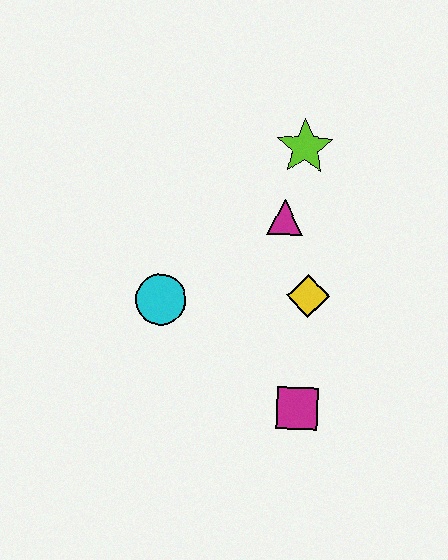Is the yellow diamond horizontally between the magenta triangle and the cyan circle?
No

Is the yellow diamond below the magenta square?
No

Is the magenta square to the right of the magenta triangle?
Yes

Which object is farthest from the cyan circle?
The lime star is farthest from the cyan circle.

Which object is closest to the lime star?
The magenta triangle is closest to the lime star.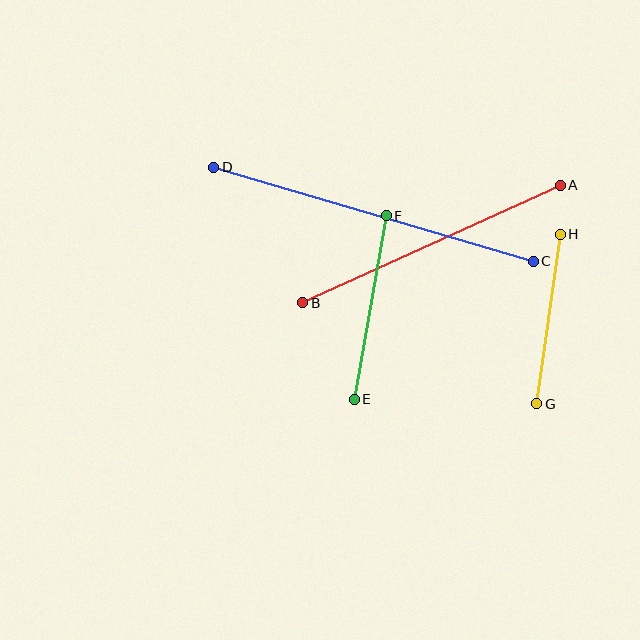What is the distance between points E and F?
The distance is approximately 186 pixels.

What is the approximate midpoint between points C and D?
The midpoint is at approximately (373, 214) pixels.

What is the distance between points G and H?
The distance is approximately 171 pixels.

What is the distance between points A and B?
The distance is approximately 283 pixels.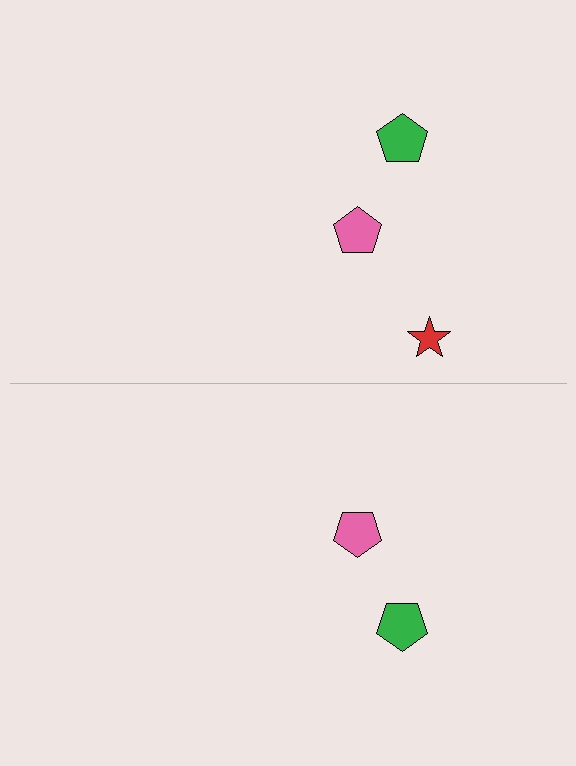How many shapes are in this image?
There are 5 shapes in this image.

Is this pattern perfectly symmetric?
No, the pattern is not perfectly symmetric. A red star is missing from the bottom side.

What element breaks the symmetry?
A red star is missing from the bottom side.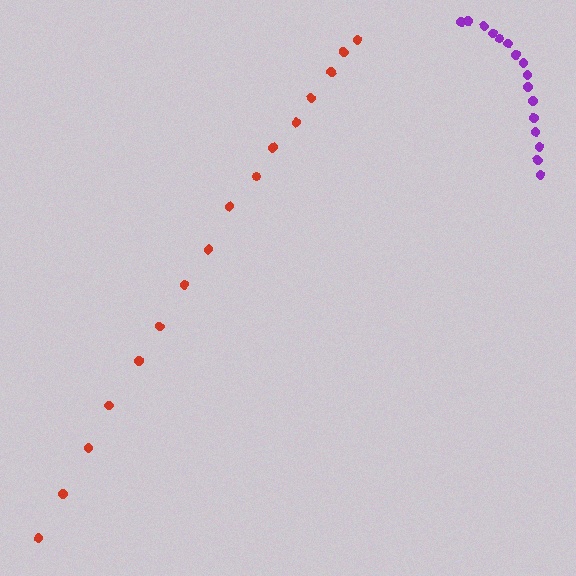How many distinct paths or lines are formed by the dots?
There are 2 distinct paths.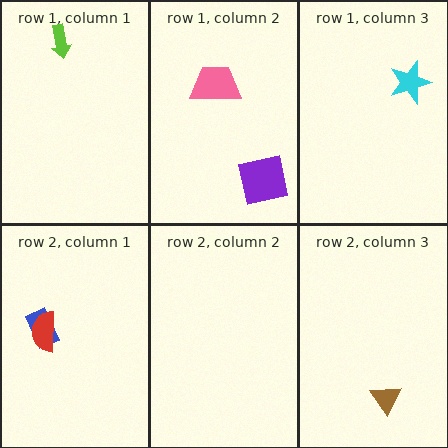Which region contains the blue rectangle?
The row 2, column 1 region.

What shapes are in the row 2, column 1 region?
The blue rectangle, the red semicircle.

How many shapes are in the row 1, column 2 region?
2.